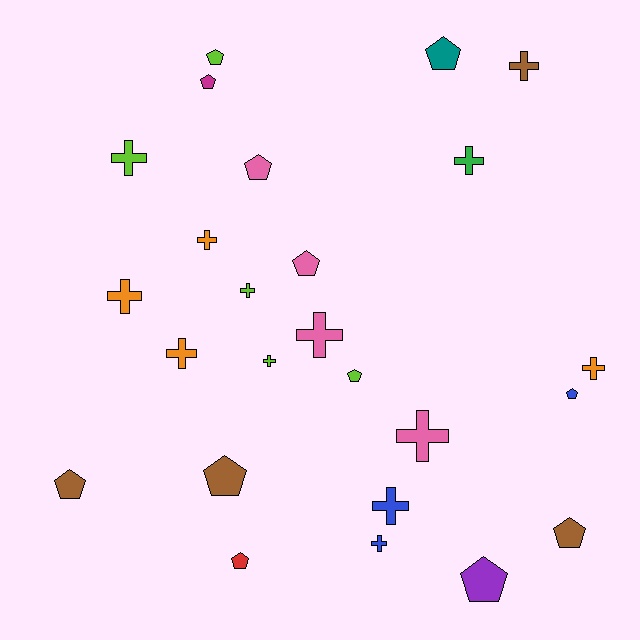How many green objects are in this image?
There is 1 green object.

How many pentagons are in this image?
There are 12 pentagons.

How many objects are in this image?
There are 25 objects.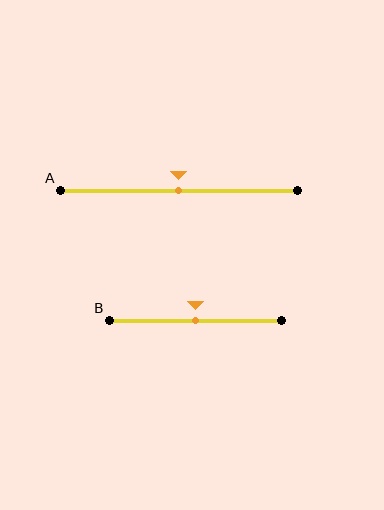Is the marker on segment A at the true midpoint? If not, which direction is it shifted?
Yes, the marker on segment A is at the true midpoint.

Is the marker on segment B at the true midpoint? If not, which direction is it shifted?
Yes, the marker on segment B is at the true midpoint.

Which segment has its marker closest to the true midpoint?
Segment A has its marker closest to the true midpoint.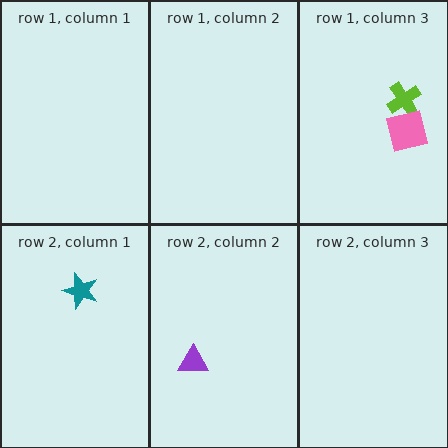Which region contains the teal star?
The row 2, column 1 region.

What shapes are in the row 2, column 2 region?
The purple triangle.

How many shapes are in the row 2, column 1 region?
1.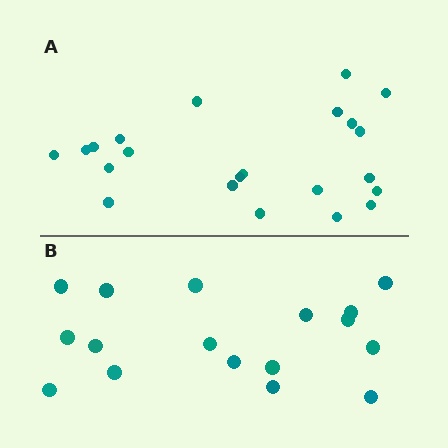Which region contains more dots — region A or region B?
Region A (the top region) has more dots.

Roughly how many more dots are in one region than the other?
Region A has about 5 more dots than region B.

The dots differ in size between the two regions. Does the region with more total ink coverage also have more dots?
No. Region B has more total ink coverage because its dots are larger, but region A actually contains more individual dots. Total area can be misleading — the number of items is what matters here.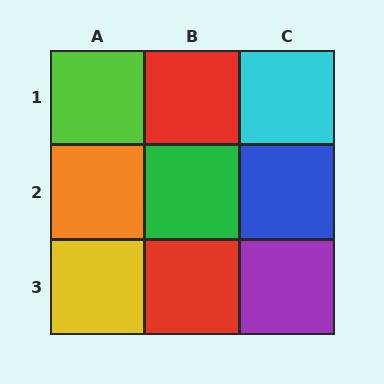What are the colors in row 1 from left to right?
Lime, red, cyan.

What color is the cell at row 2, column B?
Green.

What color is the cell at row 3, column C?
Purple.